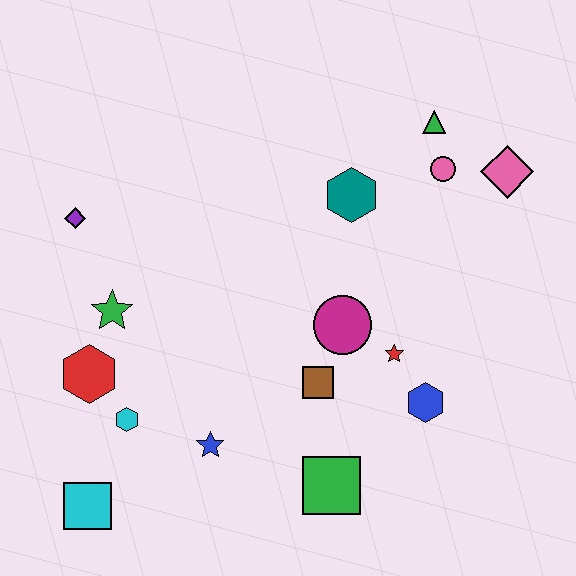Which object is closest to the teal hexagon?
The pink circle is closest to the teal hexagon.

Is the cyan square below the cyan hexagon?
Yes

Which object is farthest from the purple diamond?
The pink diamond is farthest from the purple diamond.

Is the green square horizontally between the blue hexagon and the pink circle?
No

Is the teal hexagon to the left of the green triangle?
Yes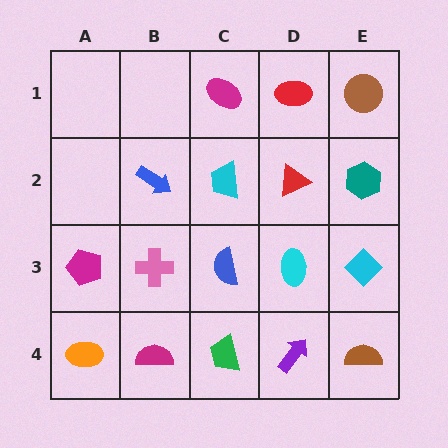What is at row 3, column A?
A magenta pentagon.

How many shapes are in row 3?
5 shapes.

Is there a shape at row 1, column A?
No, that cell is empty.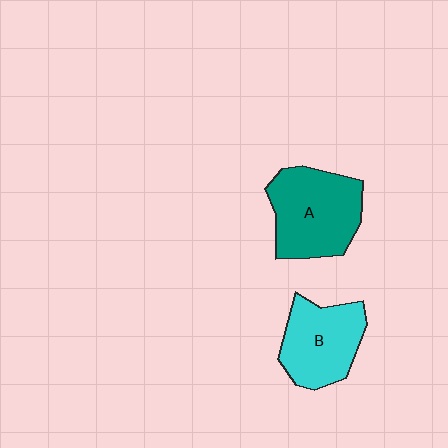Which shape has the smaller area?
Shape B (cyan).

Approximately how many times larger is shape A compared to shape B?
Approximately 1.2 times.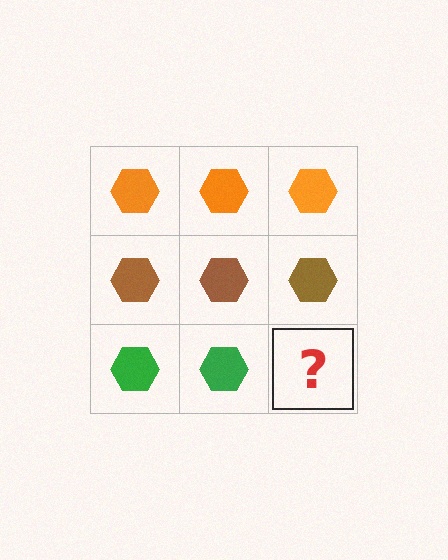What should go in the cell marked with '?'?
The missing cell should contain a green hexagon.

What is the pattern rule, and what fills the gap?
The rule is that each row has a consistent color. The gap should be filled with a green hexagon.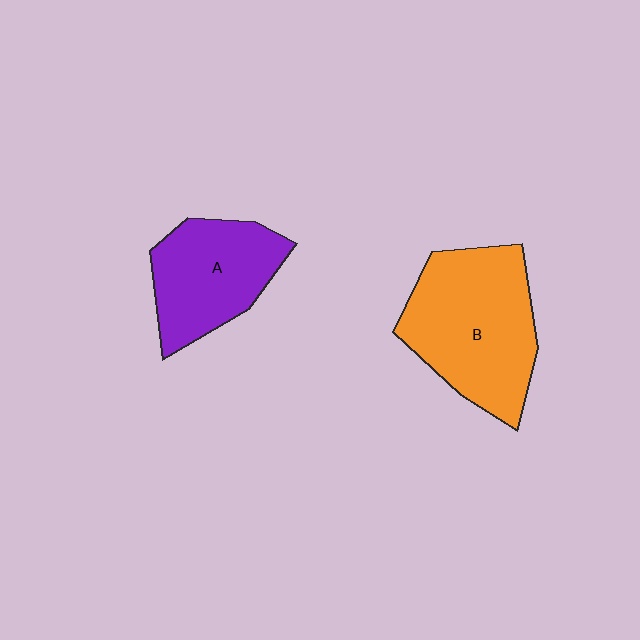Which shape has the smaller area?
Shape A (purple).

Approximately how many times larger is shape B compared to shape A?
Approximately 1.4 times.